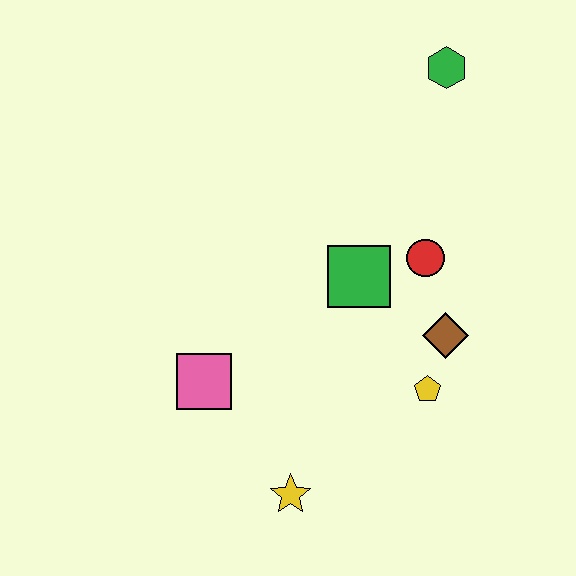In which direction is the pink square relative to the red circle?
The pink square is to the left of the red circle.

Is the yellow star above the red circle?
No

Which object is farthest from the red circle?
The yellow star is farthest from the red circle.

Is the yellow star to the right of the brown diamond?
No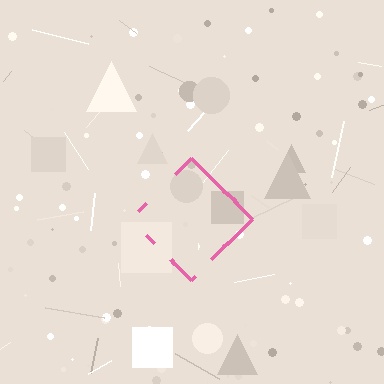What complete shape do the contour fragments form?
The contour fragments form a diamond.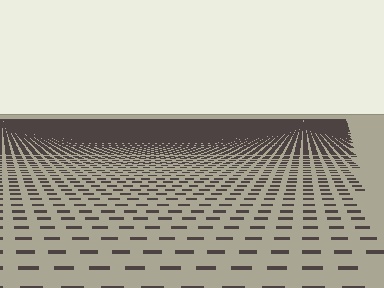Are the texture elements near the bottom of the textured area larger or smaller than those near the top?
Larger. Near the bottom, elements are closer to the viewer and appear at a bigger on-screen size.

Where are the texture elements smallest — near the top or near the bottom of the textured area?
Near the top.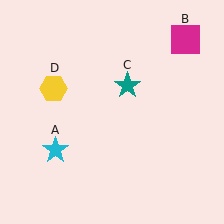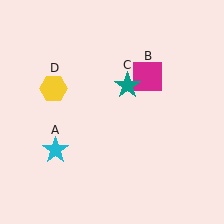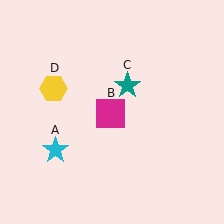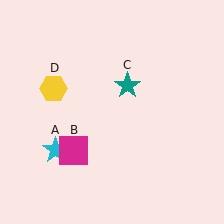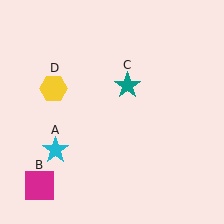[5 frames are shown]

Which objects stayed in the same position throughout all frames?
Cyan star (object A) and teal star (object C) and yellow hexagon (object D) remained stationary.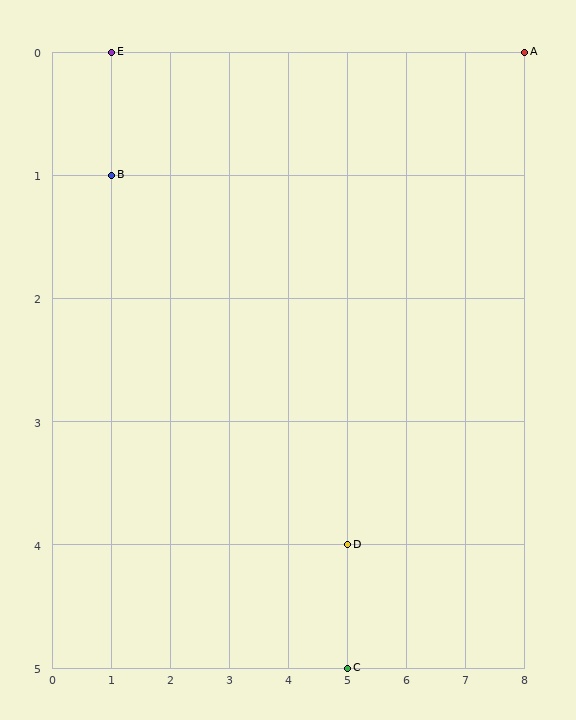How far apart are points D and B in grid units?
Points D and B are 4 columns and 3 rows apart (about 5.0 grid units diagonally).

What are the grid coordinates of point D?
Point D is at grid coordinates (5, 4).